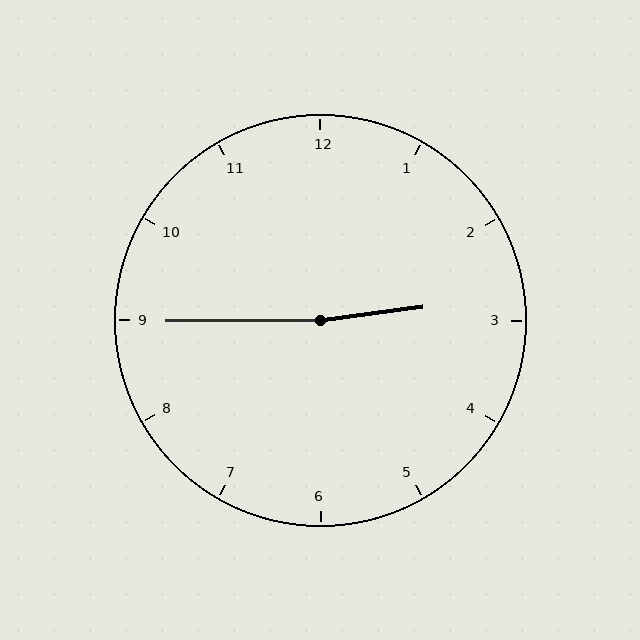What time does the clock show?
2:45.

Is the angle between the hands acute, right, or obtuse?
It is obtuse.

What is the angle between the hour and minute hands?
Approximately 172 degrees.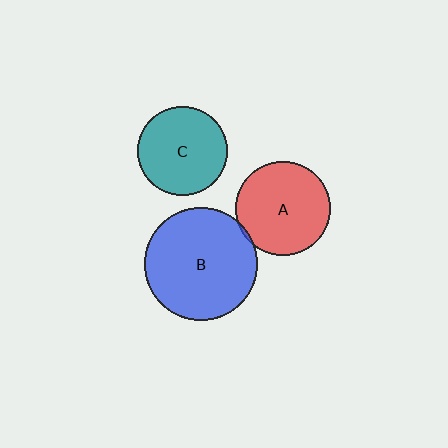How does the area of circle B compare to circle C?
Approximately 1.6 times.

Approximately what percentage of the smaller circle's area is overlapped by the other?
Approximately 5%.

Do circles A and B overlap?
Yes.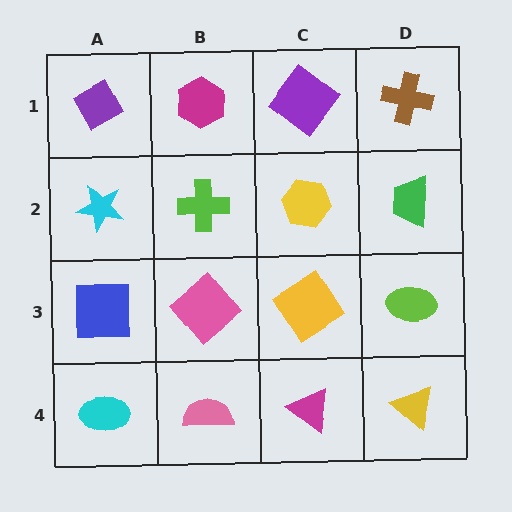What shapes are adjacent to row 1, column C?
A yellow hexagon (row 2, column C), a magenta hexagon (row 1, column B), a brown cross (row 1, column D).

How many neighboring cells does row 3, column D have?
3.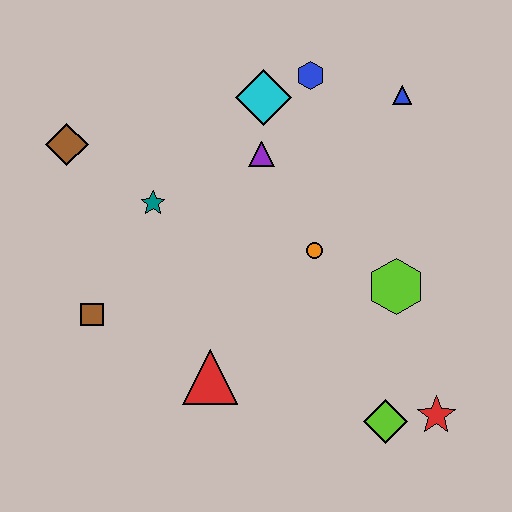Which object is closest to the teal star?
The brown diamond is closest to the teal star.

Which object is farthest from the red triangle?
The blue triangle is farthest from the red triangle.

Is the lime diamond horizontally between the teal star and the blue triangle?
Yes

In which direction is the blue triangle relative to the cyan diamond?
The blue triangle is to the right of the cyan diamond.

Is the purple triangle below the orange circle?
No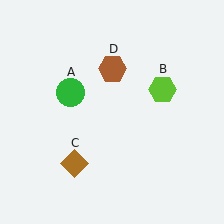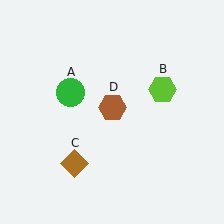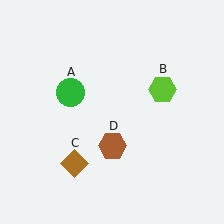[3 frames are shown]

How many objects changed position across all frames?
1 object changed position: brown hexagon (object D).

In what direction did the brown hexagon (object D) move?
The brown hexagon (object D) moved down.